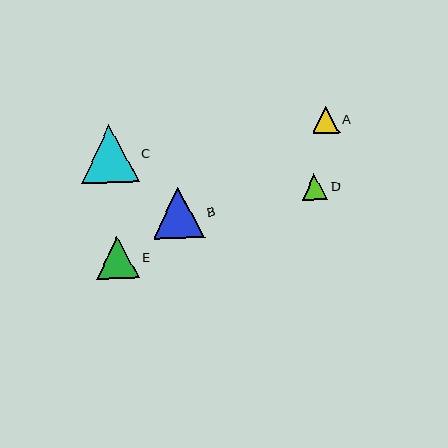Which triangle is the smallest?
Triangle D is the smallest with a size of approximately 25 pixels.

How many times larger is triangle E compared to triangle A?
Triangle E is approximately 1.6 times the size of triangle A.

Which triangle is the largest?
Triangle C is the largest with a size of approximately 58 pixels.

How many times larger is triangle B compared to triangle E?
Triangle B is approximately 1.2 times the size of triangle E.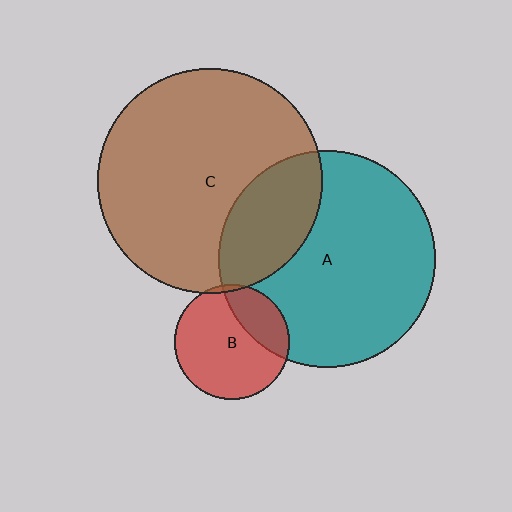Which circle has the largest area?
Circle C (brown).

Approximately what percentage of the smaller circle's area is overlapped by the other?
Approximately 25%.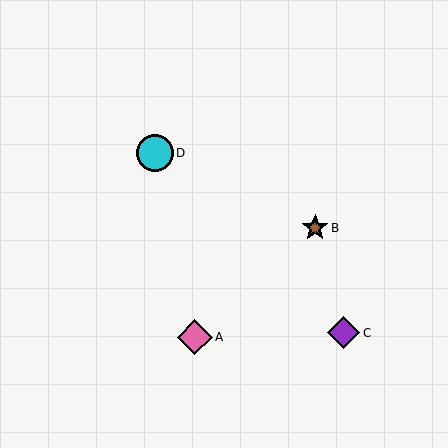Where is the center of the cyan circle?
The center of the cyan circle is at (155, 153).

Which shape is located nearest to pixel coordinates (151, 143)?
The cyan circle (labeled D) at (155, 153) is nearest to that location.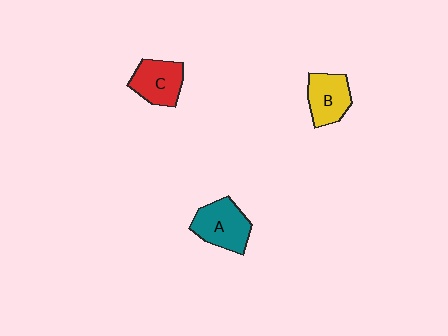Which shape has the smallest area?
Shape B (yellow).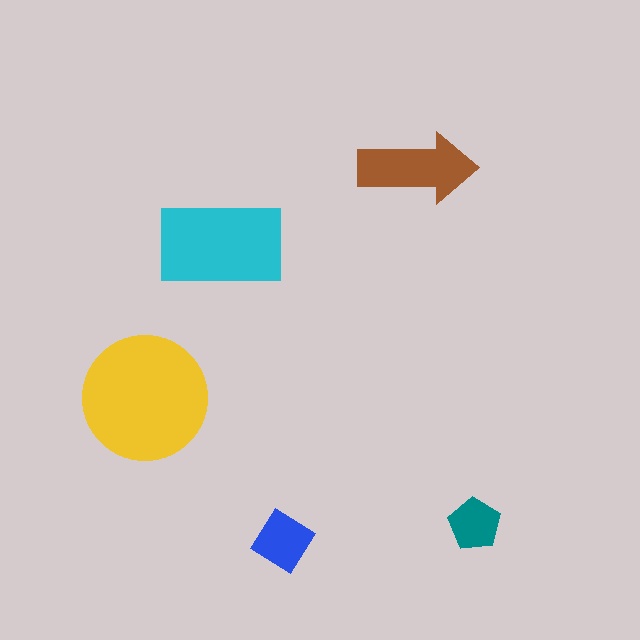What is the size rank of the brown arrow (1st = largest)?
3rd.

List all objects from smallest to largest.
The teal pentagon, the blue diamond, the brown arrow, the cyan rectangle, the yellow circle.